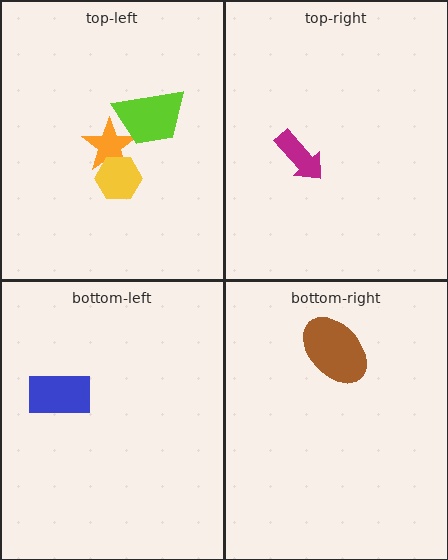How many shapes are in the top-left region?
3.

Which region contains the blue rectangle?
The bottom-left region.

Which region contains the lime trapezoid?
The top-left region.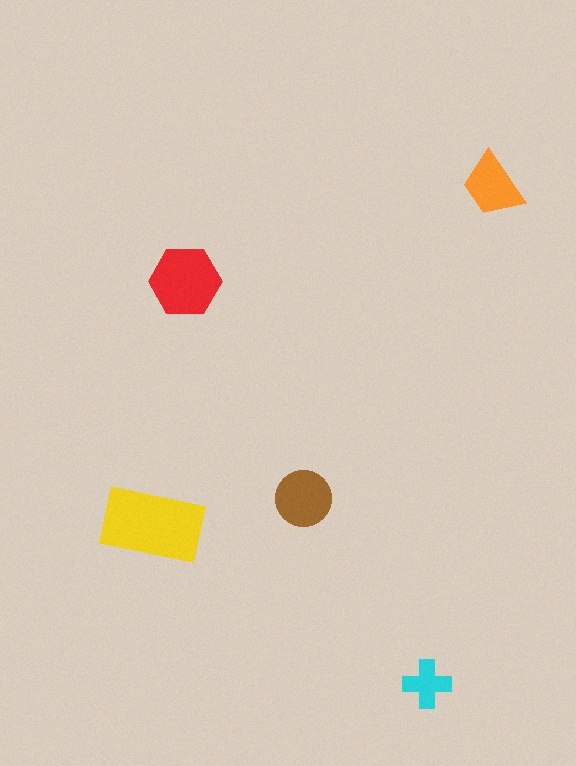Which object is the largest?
The yellow rectangle.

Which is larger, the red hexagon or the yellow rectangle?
The yellow rectangle.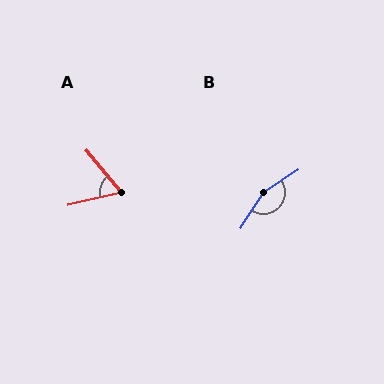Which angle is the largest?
B, at approximately 157 degrees.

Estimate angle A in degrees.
Approximately 64 degrees.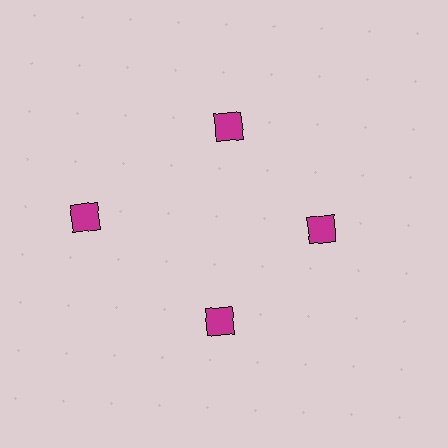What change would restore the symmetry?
The symmetry would be restored by moving it inward, back onto the ring so that all 4 diamonds sit at equal angles and equal distance from the center.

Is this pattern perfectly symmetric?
No. The 4 magenta diamonds are arranged in a ring, but one element near the 9 o'clock position is pushed outward from the center, breaking the 4-fold rotational symmetry.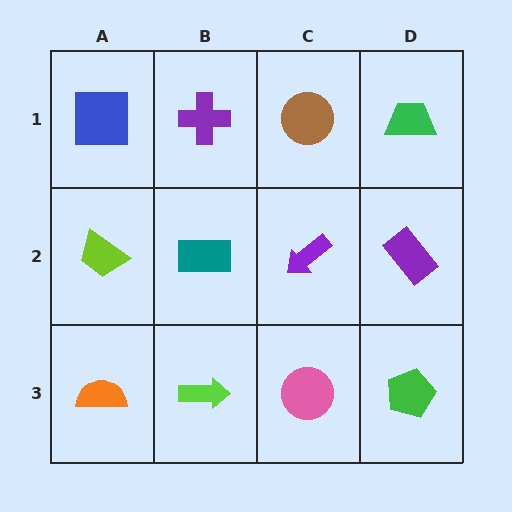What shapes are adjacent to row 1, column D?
A purple rectangle (row 2, column D), a brown circle (row 1, column C).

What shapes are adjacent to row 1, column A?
A lime trapezoid (row 2, column A), a purple cross (row 1, column B).